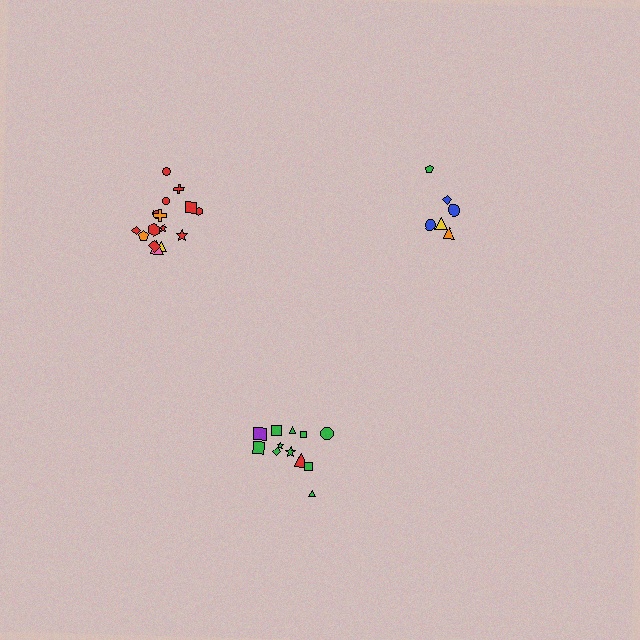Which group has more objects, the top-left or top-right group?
The top-left group.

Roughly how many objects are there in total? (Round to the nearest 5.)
Roughly 35 objects in total.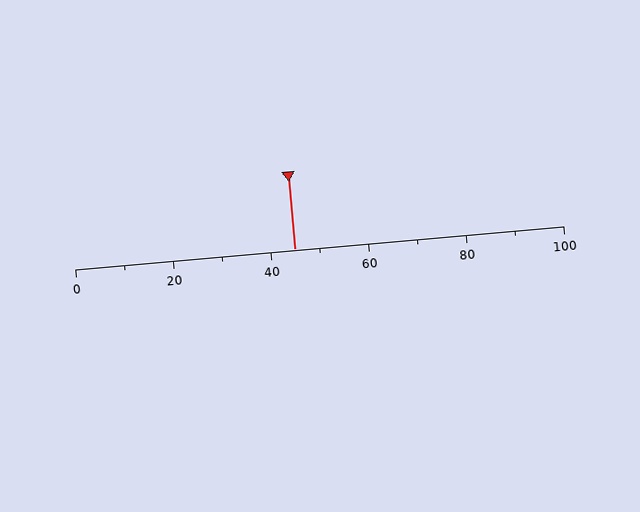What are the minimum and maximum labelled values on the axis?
The axis runs from 0 to 100.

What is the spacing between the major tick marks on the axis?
The major ticks are spaced 20 apart.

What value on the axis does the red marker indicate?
The marker indicates approximately 45.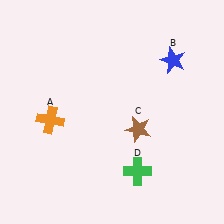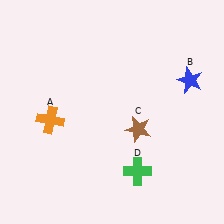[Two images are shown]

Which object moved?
The blue star (B) moved down.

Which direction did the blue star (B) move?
The blue star (B) moved down.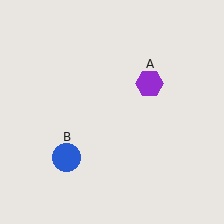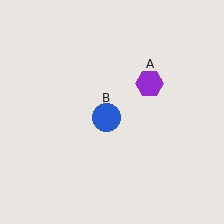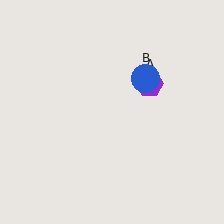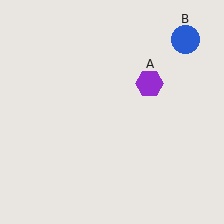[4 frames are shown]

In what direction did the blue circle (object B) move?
The blue circle (object B) moved up and to the right.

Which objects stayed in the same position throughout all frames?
Purple hexagon (object A) remained stationary.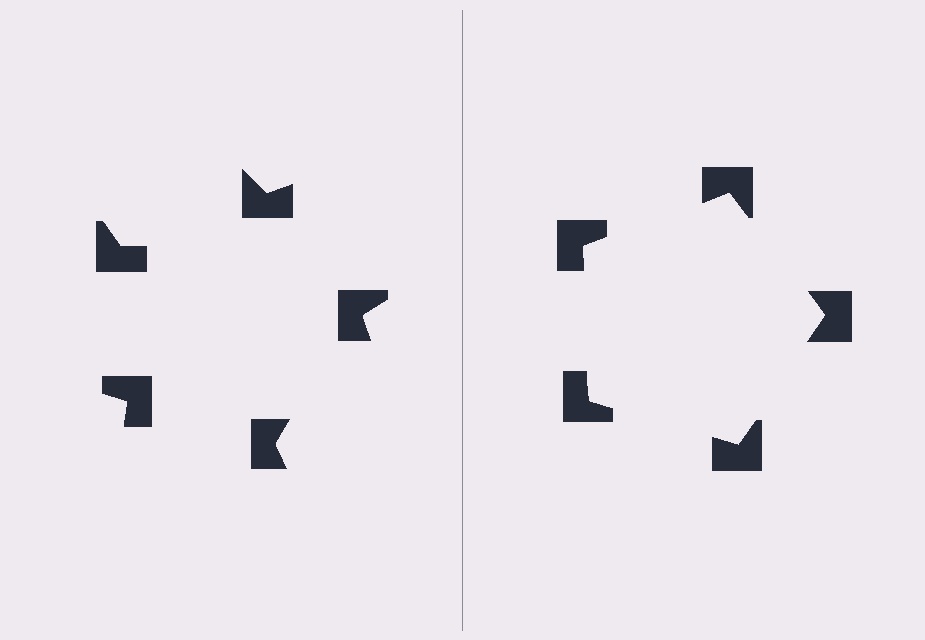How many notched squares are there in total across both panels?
10 — 5 on each side.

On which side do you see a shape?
An illusory pentagon appears on the right side. On the left side the wedge cuts are rotated, so no coherent shape forms.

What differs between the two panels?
The notched squares are positioned identically on both sides; only the wedge orientations differ. On the right they align to a pentagon; on the left they are misaligned.